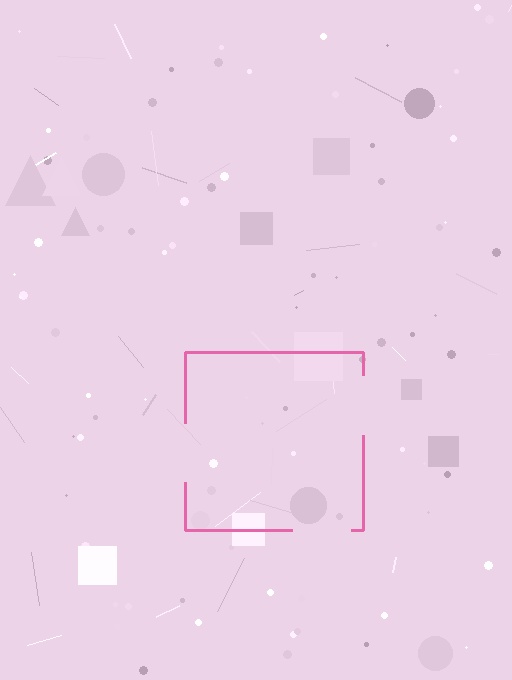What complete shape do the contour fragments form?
The contour fragments form a square.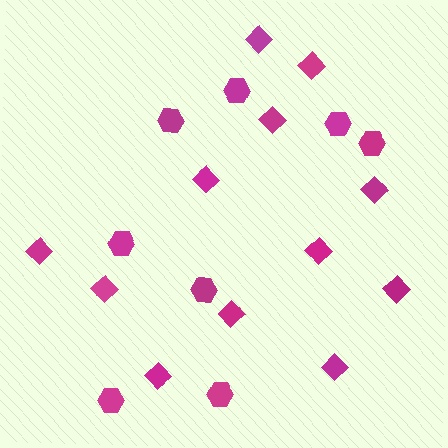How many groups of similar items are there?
There are 2 groups: one group of hexagons (8) and one group of diamonds (12).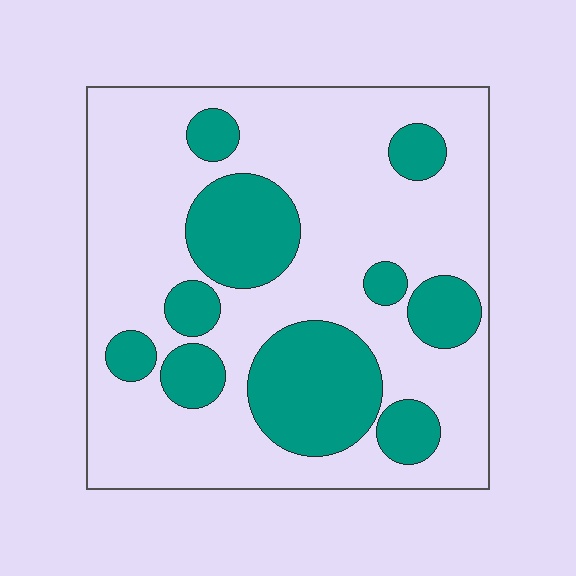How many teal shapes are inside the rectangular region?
10.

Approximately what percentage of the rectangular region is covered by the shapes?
Approximately 30%.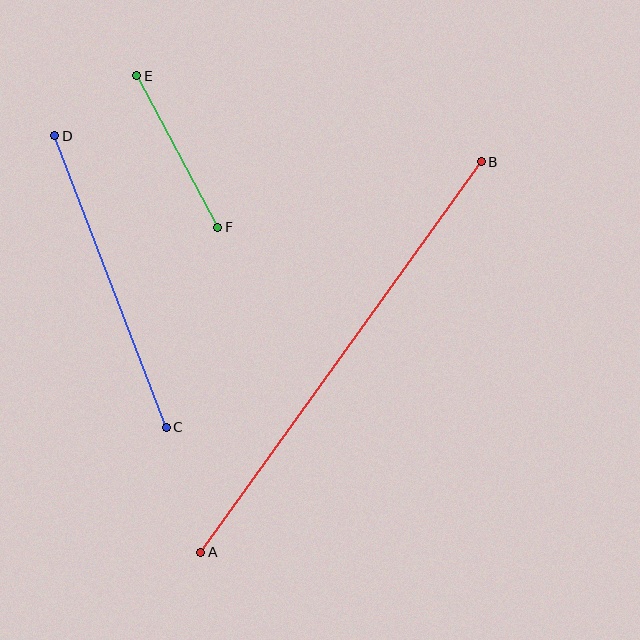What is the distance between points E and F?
The distance is approximately 172 pixels.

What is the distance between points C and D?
The distance is approximately 312 pixels.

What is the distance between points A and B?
The distance is approximately 481 pixels.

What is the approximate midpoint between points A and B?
The midpoint is at approximately (341, 357) pixels.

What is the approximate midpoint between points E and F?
The midpoint is at approximately (177, 151) pixels.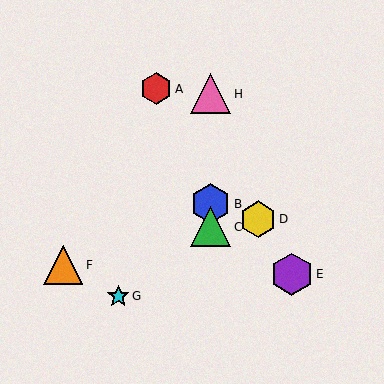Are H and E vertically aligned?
No, H is at x≈211 and E is at x≈292.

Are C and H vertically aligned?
Yes, both are at x≈211.